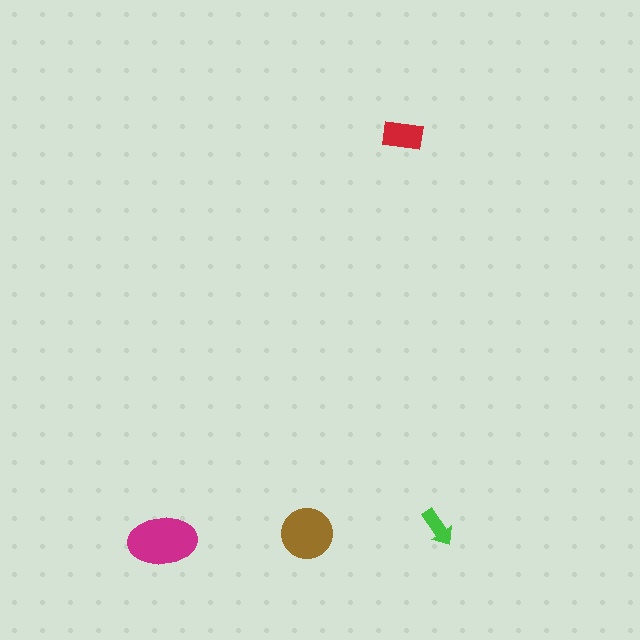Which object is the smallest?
The green arrow.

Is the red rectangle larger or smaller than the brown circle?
Smaller.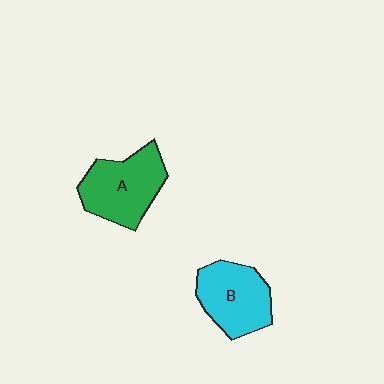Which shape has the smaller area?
Shape B (cyan).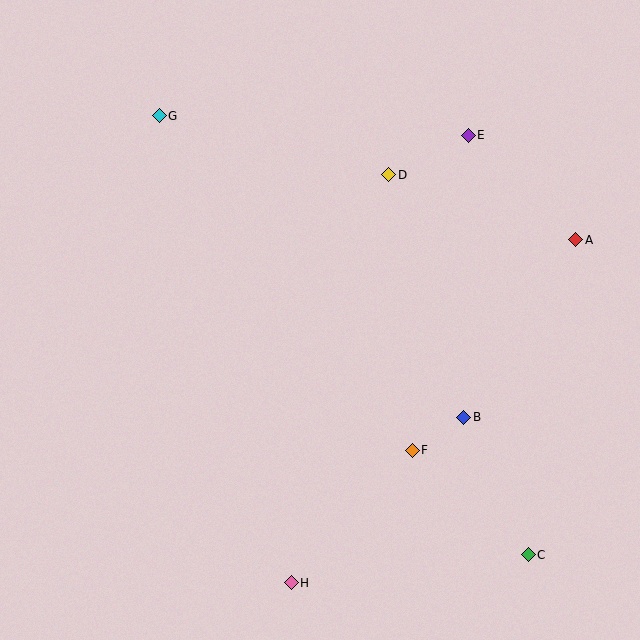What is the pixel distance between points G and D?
The distance between G and D is 237 pixels.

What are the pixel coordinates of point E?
Point E is at (468, 135).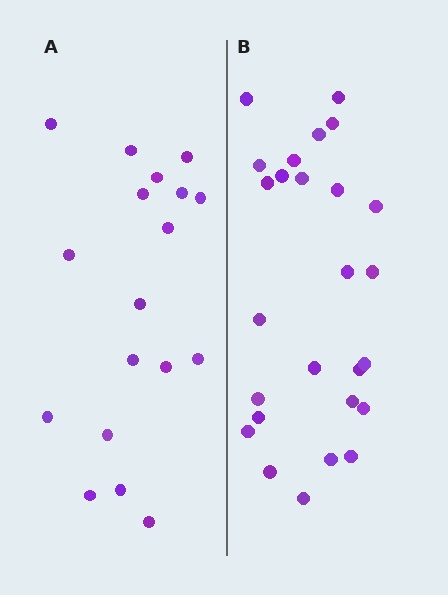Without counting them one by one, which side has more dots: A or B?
Region B (the right region) has more dots.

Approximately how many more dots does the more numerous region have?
Region B has roughly 8 or so more dots than region A.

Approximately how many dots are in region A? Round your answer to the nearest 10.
About 20 dots. (The exact count is 18, which rounds to 20.)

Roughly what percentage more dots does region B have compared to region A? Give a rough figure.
About 45% more.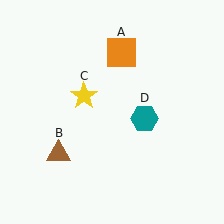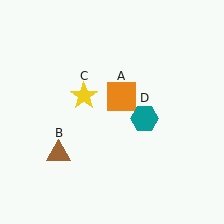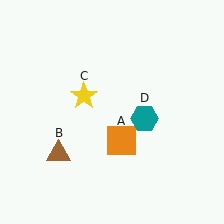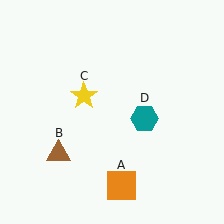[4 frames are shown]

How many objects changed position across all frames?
1 object changed position: orange square (object A).